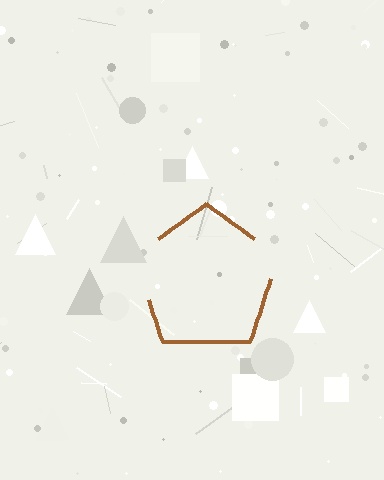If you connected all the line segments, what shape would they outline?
They would outline a pentagon.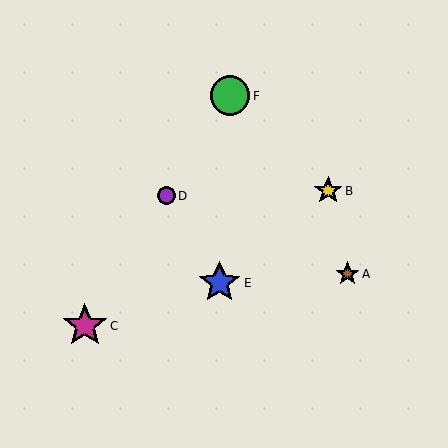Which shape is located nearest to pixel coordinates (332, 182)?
The yellow star (labeled B) at (328, 191) is nearest to that location.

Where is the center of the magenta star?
The center of the magenta star is at (85, 326).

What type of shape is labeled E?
Shape E is a blue star.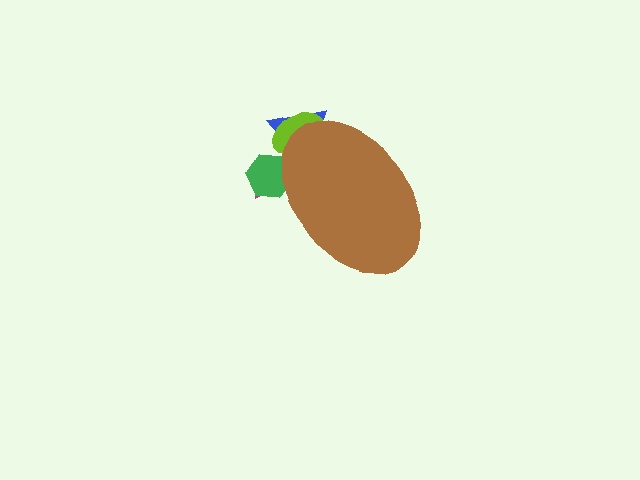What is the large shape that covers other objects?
A brown ellipse.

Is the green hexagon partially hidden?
Yes, the green hexagon is partially hidden behind the brown ellipse.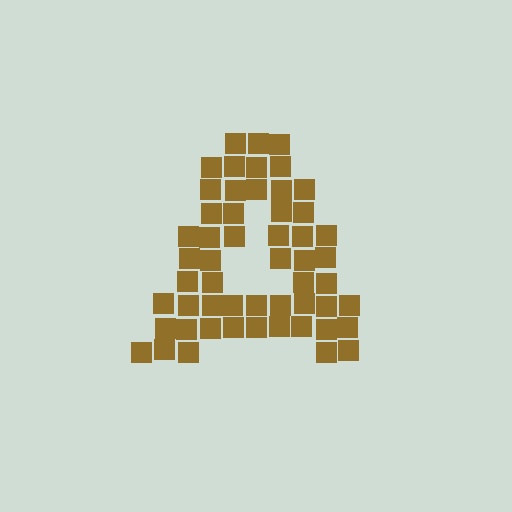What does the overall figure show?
The overall figure shows the letter A.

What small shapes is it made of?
It is made of small squares.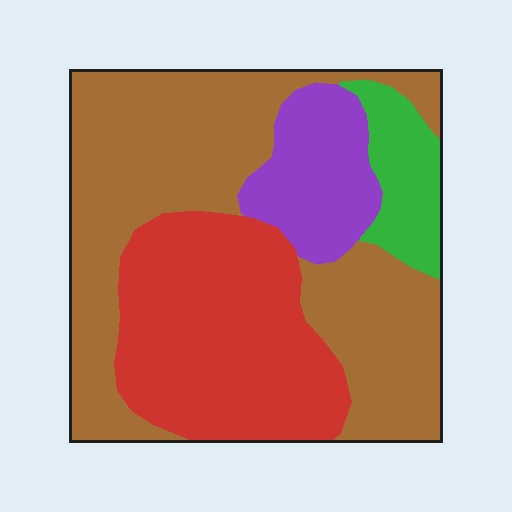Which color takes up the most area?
Brown, at roughly 50%.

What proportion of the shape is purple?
Purple covers 12% of the shape.